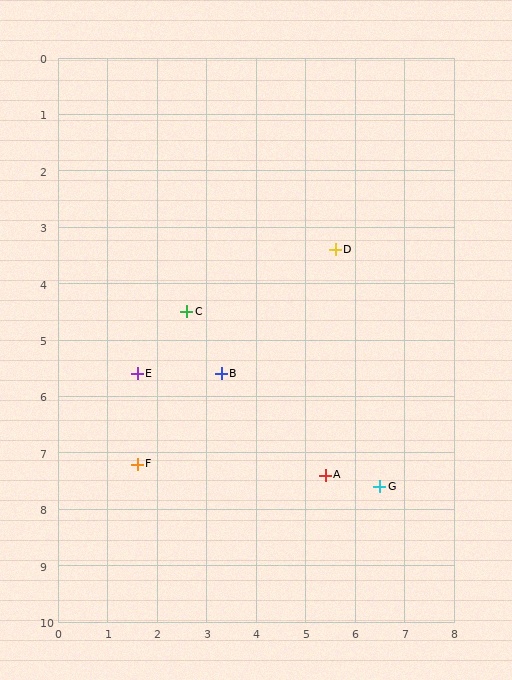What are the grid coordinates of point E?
Point E is at approximately (1.6, 5.6).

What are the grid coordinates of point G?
Point G is at approximately (6.5, 7.6).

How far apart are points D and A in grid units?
Points D and A are about 4.0 grid units apart.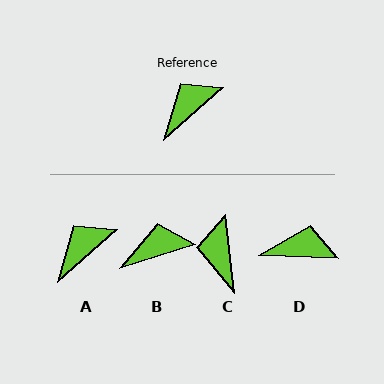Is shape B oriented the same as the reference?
No, it is off by about 25 degrees.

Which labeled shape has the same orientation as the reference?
A.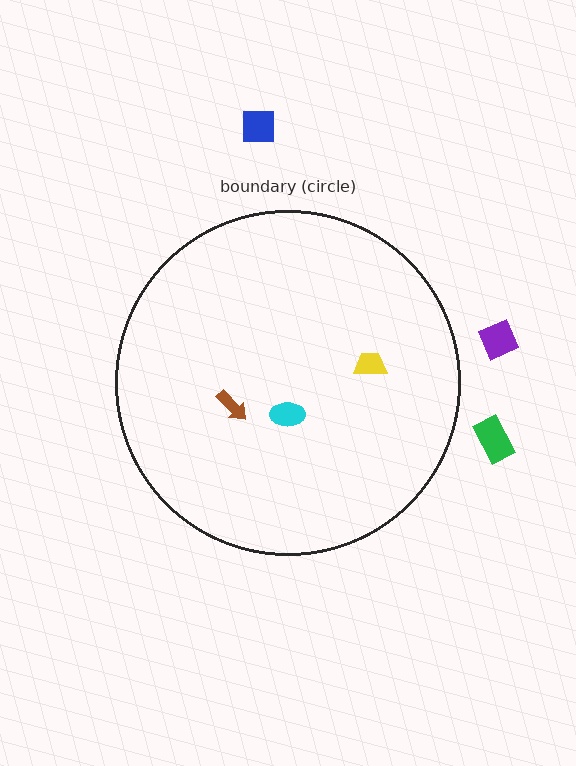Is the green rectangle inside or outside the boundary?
Outside.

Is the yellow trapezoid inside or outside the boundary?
Inside.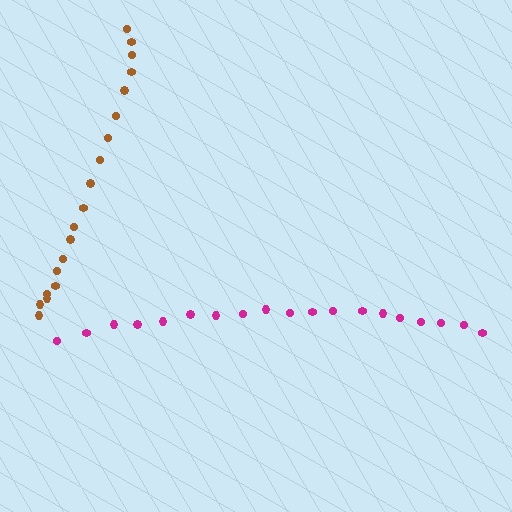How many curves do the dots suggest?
There are 2 distinct paths.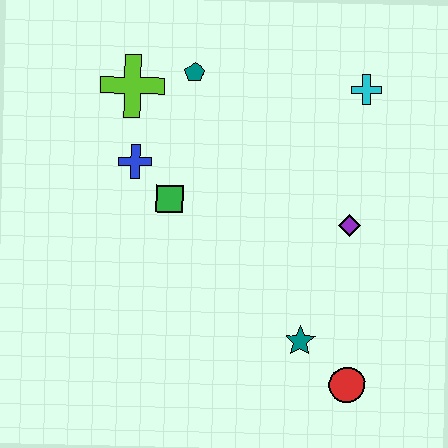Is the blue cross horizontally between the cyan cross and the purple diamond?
No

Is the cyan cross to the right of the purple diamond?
Yes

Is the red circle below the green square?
Yes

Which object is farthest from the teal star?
The lime cross is farthest from the teal star.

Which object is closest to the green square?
The blue cross is closest to the green square.